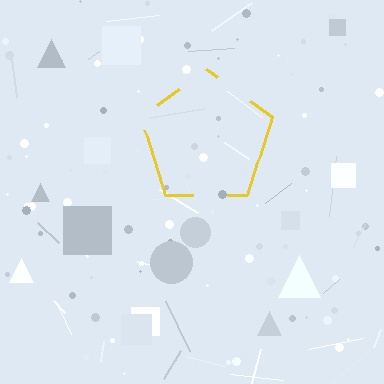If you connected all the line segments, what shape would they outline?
They would outline a pentagon.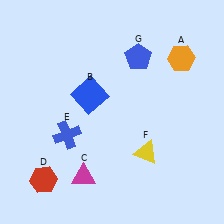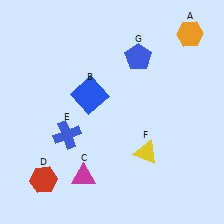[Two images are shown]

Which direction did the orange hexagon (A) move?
The orange hexagon (A) moved up.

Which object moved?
The orange hexagon (A) moved up.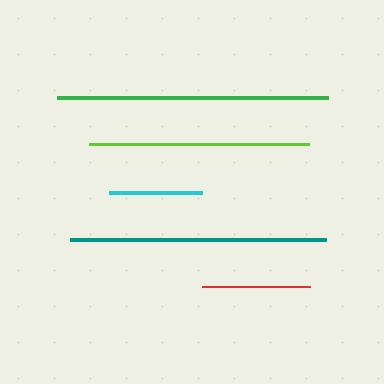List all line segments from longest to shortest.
From longest to shortest: green, teal, lime, red, cyan.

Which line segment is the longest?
The green line is the longest at approximately 271 pixels.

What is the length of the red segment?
The red segment is approximately 108 pixels long.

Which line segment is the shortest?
The cyan line is the shortest at approximately 93 pixels.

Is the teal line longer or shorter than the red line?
The teal line is longer than the red line.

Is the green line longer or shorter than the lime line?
The green line is longer than the lime line.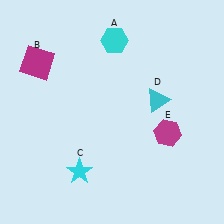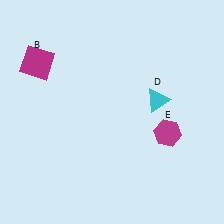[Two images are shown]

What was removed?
The cyan star (C), the cyan hexagon (A) were removed in Image 2.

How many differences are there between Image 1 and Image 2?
There are 2 differences between the two images.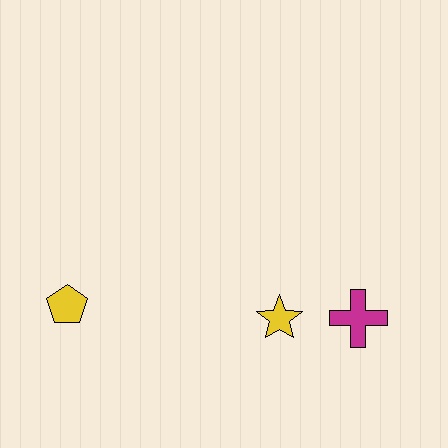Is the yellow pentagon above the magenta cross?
Yes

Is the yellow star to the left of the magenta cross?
Yes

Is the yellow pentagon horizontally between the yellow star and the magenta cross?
No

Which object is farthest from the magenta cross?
The yellow pentagon is farthest from the magenta cross.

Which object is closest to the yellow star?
The magenta cross is closest to the yellow star.